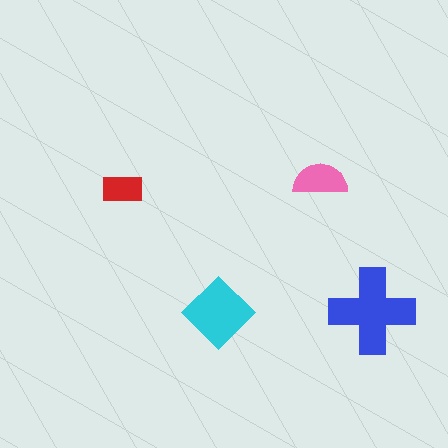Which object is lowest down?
The cyan diamond is bottommost.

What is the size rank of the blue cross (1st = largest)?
1st.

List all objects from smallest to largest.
The red rectangle, the pink semicircle, the cyan diamond, the blue cross.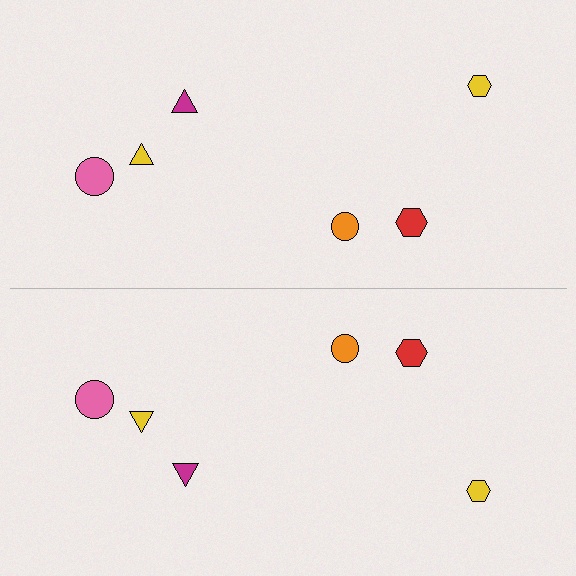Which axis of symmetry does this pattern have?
The pattern has a horizontal axis of symmetry running through the center of the image.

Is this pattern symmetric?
Yes, this pattern has bilateral (reflection) symmetry.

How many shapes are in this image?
There are 12 shapes in this image.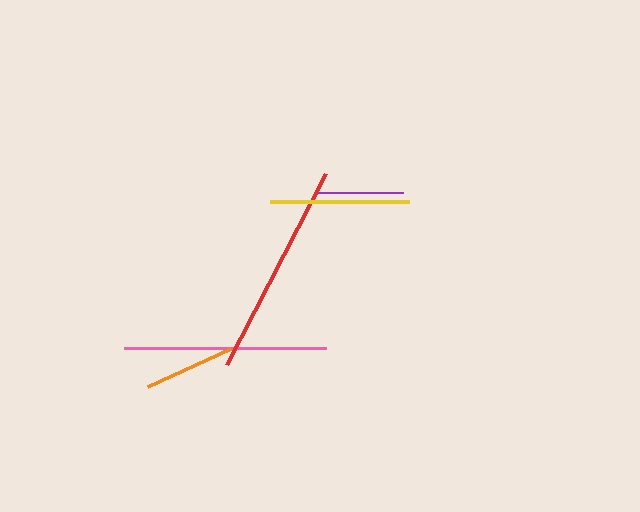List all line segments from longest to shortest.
From longest to shortest: red, pink, yellow, orange, purple.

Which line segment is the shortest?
The purple line is the shortest at approximately 85 pixels.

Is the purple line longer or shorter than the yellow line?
The yellow line is longer than the purple line.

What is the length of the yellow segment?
The yellow segment is approximately 139 pixels long.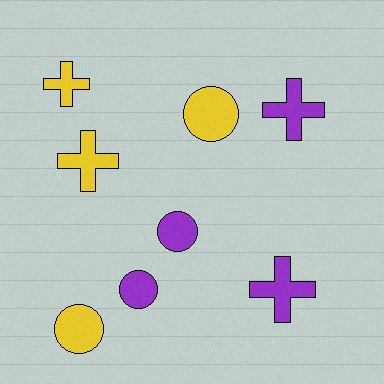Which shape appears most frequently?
Circle, with 4 objects.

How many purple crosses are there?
There are 2 purple crosses.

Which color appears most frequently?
Yellow, with 4 objects.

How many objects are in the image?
There are 8 objects.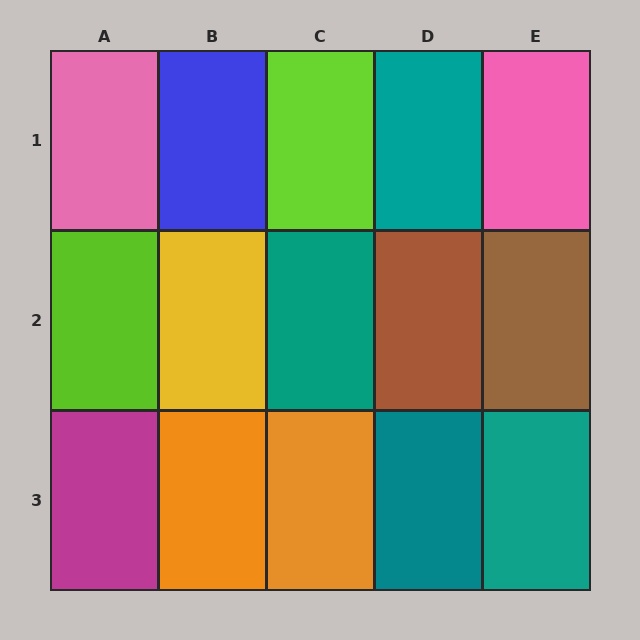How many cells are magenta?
1 cell is magenta.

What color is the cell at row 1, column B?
Blue.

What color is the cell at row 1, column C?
Lime.